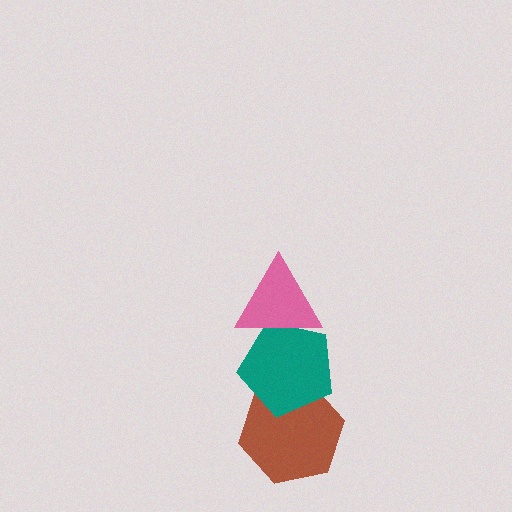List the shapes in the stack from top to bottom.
From top to bottom: the pink triangle, the teal pentagon, the brown hexagon.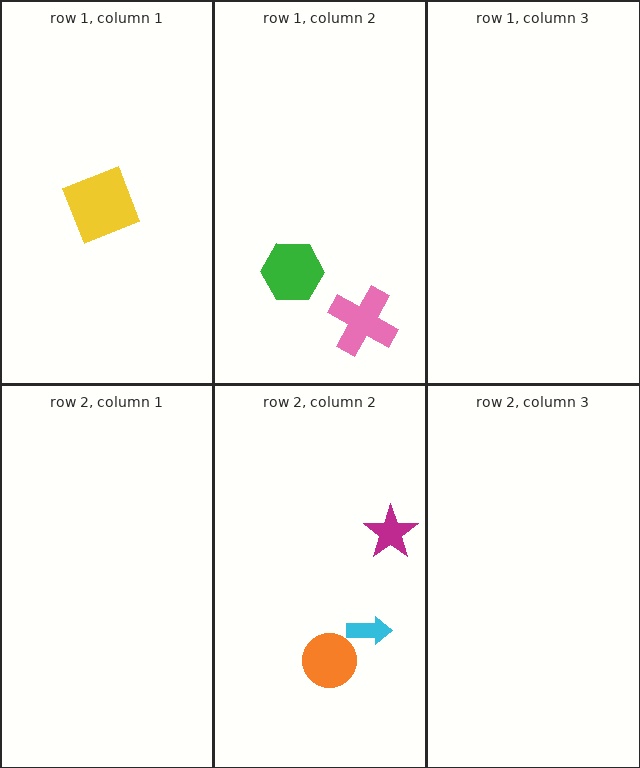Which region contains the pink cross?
The row 1, column 2 region.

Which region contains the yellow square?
The row 1, column 1 region.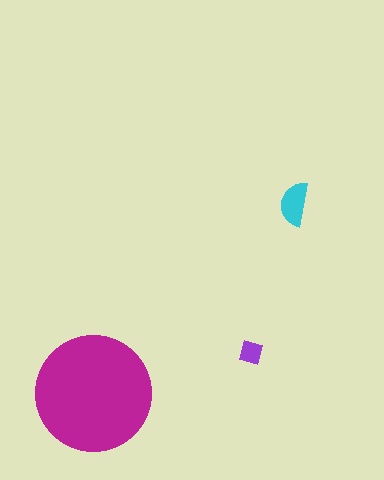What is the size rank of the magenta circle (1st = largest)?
1st.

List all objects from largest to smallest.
The magenta circle, the cyan semicircle, the purple diamond.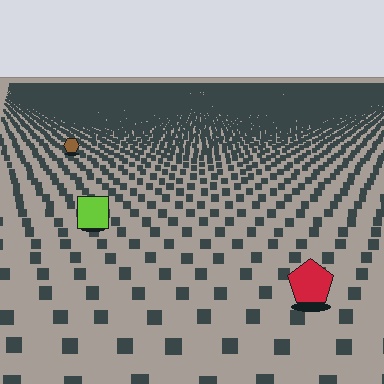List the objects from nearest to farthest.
From nearest to farthest: the red pentagon, the lime square, the brown hexagon.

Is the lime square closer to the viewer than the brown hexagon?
Yes. The lime square is closer — you can tell from the texture gradient: the ground texture is coarser near it.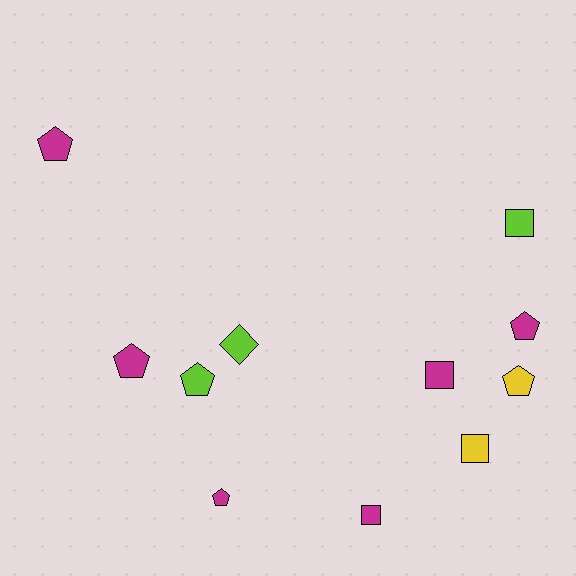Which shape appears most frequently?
Pentagon, with 6 objects.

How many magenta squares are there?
There are 2 magenta squares.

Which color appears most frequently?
Magenta, with 6 objects.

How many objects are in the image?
There are 11 objects.